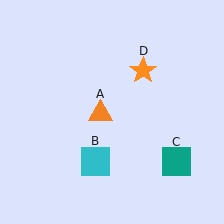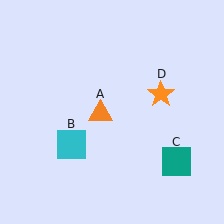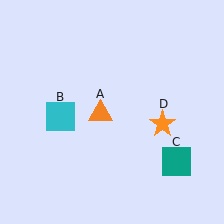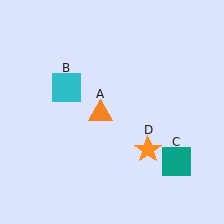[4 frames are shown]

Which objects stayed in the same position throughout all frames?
Orange triangle (object A) and teal square (object C) remained stationary.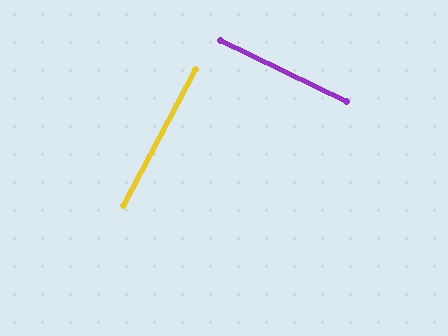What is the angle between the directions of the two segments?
Approximately 88 degrees.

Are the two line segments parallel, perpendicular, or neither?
Perpendicular — they meet at approximately 88°.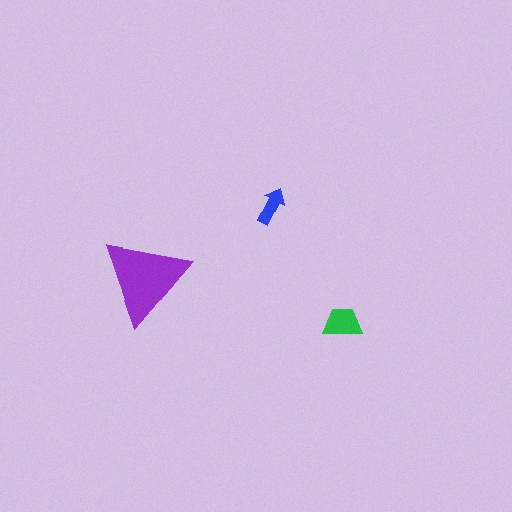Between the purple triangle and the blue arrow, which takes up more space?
The purple triangle.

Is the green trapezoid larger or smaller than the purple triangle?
Smaller.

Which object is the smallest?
The blue arrow.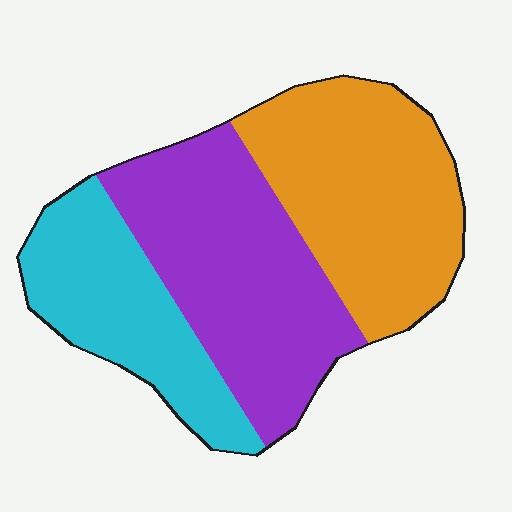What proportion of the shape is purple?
Purple takes up between a quarter and a half of the shape.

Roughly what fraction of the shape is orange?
Orange takes up about three eighths (3/8) of the shape.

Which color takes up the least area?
Cyan, at roughly 25%.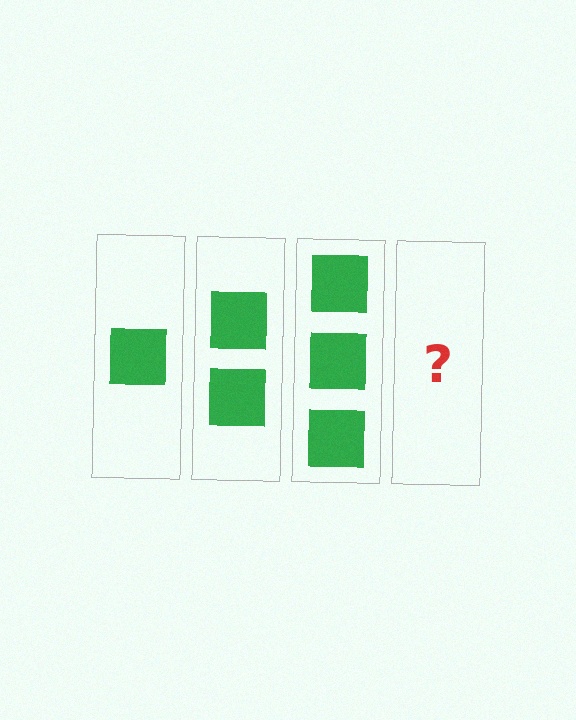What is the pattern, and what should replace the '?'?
The pattern is that each step adds one more square. The '?' should be 4 squares.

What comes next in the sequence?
The next element should be 4 squares.